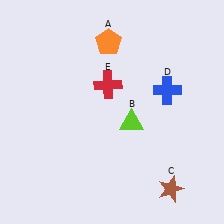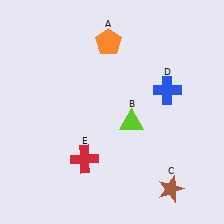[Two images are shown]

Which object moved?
The red cross (E) moved down.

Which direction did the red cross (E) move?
The red cross (E) moved down.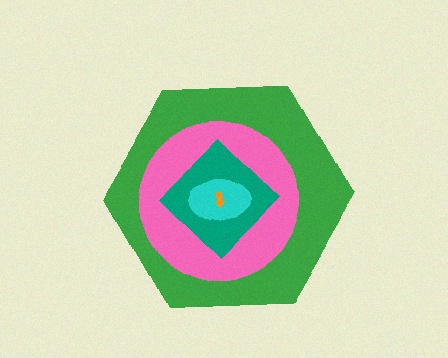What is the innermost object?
The orange arrow.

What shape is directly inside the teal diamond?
The cyan ellipse.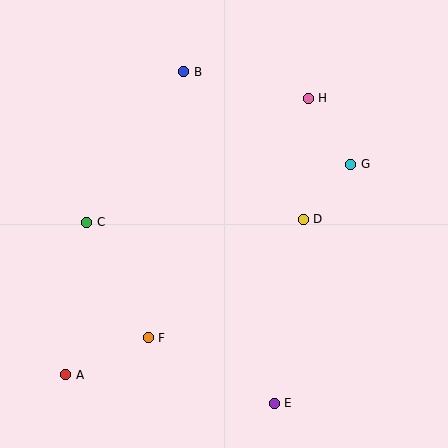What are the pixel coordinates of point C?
Point C is at (87, 222).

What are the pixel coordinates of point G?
Point G is at (351, 164).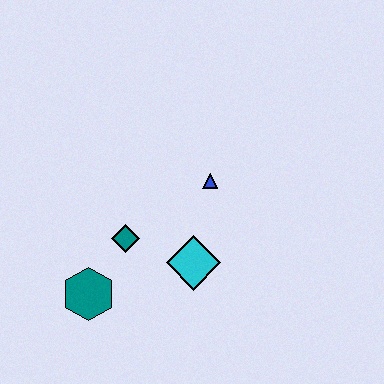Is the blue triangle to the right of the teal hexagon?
Yes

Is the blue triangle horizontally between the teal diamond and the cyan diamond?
No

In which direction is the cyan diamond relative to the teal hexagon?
The cyan diamond is to the right of the teal hexagon.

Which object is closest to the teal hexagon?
The teal diamond is closest to the teal hexagon.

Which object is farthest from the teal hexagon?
The blue triangle is farthest from the teal hexagon.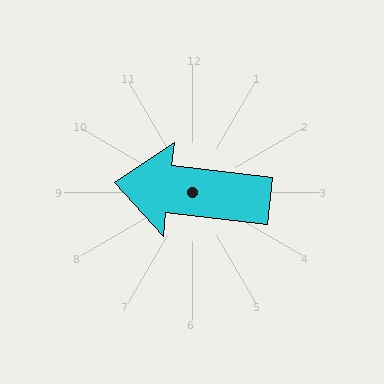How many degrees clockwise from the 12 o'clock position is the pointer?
Approximately 277 degrees.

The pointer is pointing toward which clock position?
Roughly 9 o'clock.